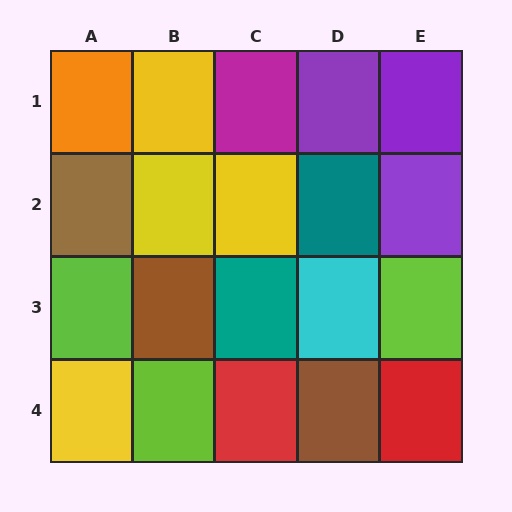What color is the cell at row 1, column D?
Purple.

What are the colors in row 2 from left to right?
Brown, yellow, yellow, teal, purple.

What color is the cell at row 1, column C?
Magenta.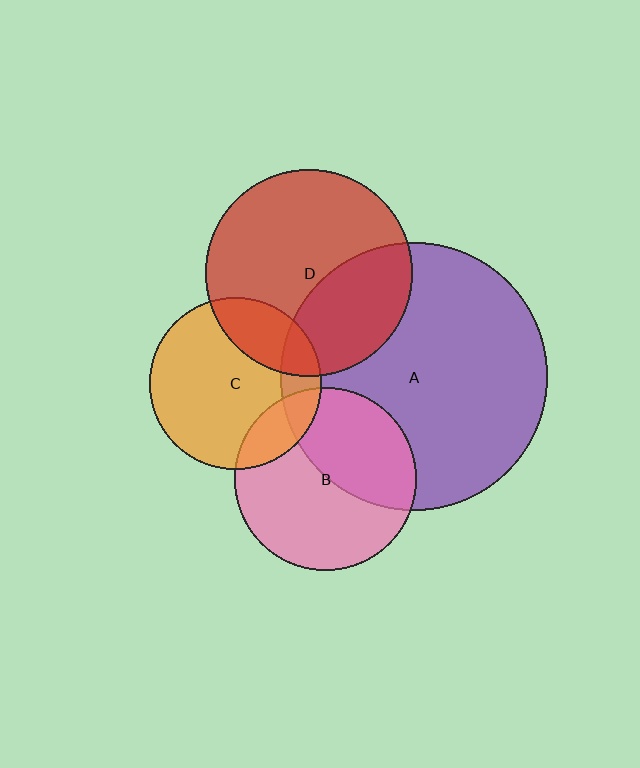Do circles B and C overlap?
Yes.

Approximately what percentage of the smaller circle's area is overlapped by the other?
Approximately 15%.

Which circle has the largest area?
Circle A (purple).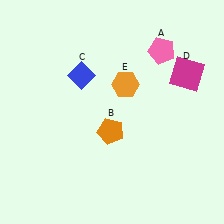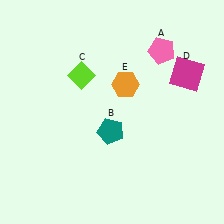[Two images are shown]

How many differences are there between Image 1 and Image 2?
There are 2 differences between the two images.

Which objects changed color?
B changed from orange to teal. C changed from blue to lime.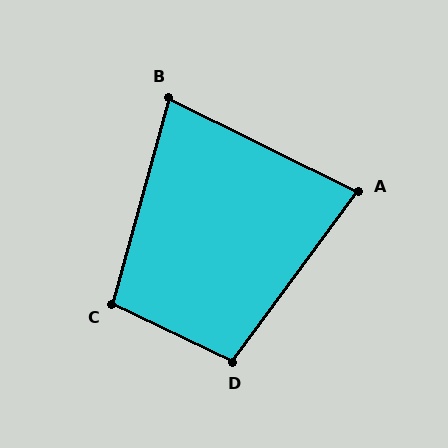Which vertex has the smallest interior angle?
B, at approximately 79 degrees.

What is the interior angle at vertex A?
Approximately 80 degrees (acute).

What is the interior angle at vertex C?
Approximately 100 degrees (obtuse).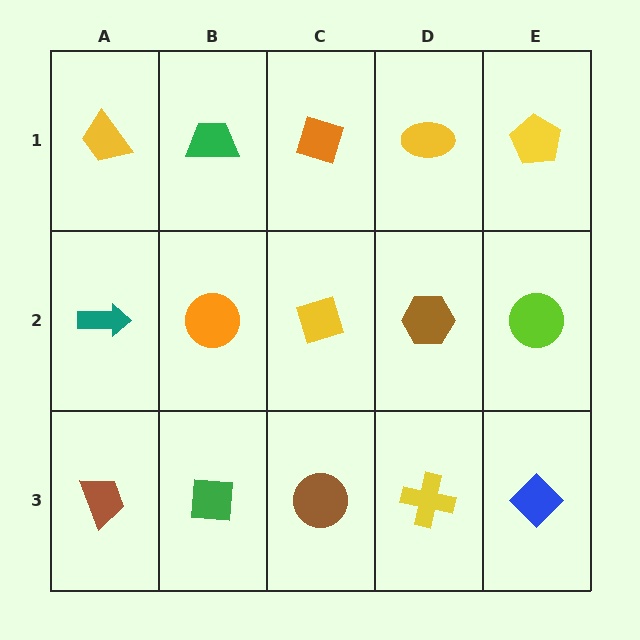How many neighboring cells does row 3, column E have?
2.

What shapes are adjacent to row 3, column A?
A teal arrow (row 2, column A), a green square (row 3, column B).